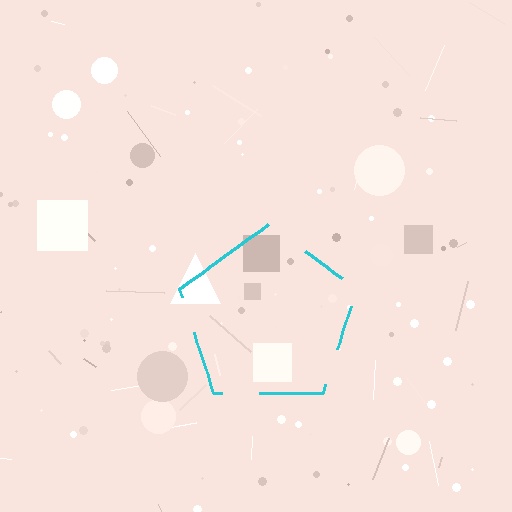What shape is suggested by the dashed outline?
The dashed outline suggests a pentagon.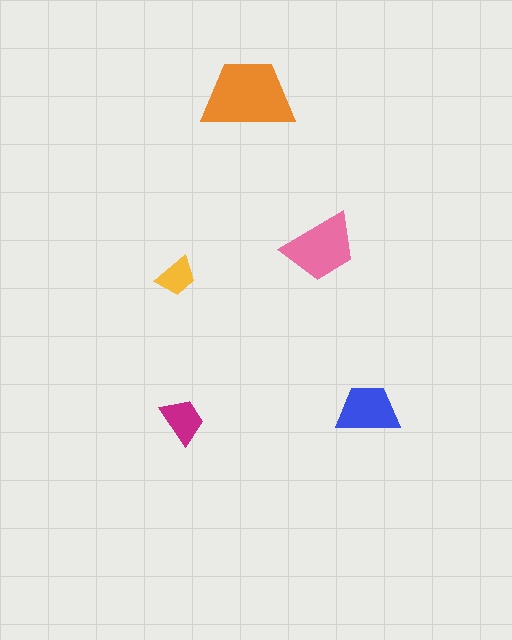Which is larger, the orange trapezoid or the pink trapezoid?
The orange one.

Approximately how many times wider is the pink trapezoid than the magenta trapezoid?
About 1.5 times wider.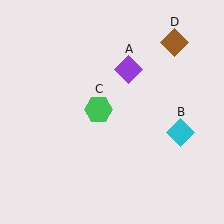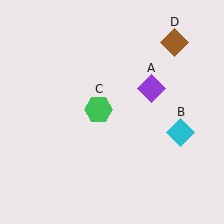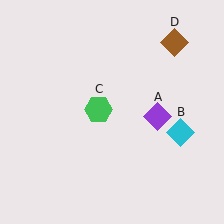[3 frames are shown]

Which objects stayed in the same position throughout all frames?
Cyan diamond (object B) and green hexagon (object C) and brown diamond (object D) remained stationary.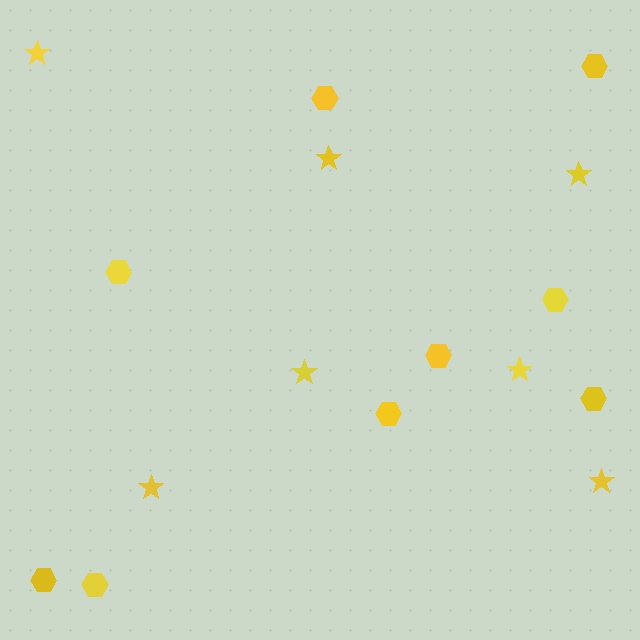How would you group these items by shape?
There are 2 groups: one group of hexagons (9) and one group of stars (7).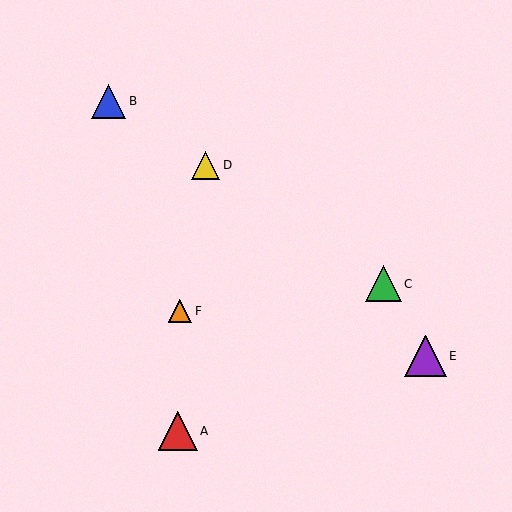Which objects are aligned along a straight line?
Objects B, C, D are aligned along a straight line.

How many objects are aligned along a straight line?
3 objects (B, C, D) are aligned along a straight line.